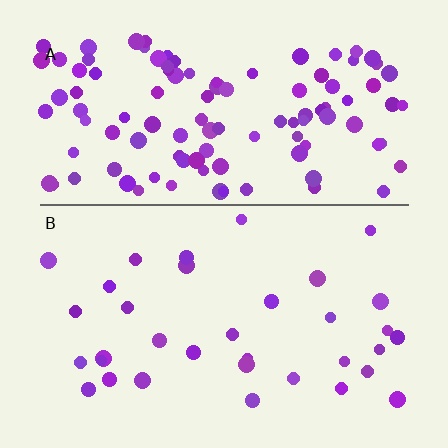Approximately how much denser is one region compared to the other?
Approximately 3.2× — region A over region B.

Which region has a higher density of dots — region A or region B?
A (the top).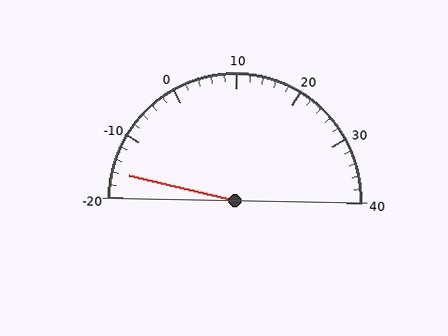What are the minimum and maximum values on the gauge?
The gauge ranges from -20 to 40.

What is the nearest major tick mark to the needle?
The nearest major tick mark is -20.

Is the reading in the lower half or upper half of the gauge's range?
The reading is in the lower half of the range (-20 to 40).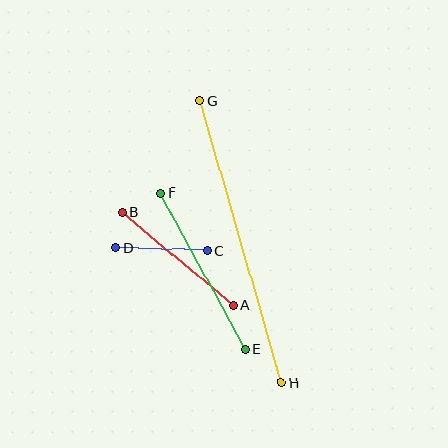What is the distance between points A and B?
The distance is approximately 145 pixels.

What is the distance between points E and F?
The distance is approximately 178 pixels.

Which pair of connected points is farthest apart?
Points G and H are farthest apart.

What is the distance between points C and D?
The distance is approximately 92 pixels.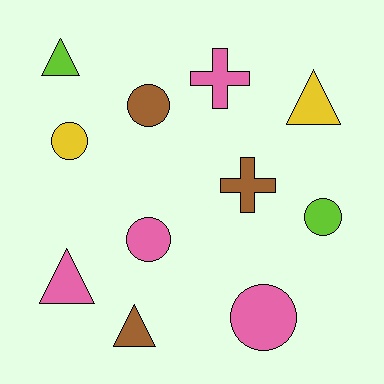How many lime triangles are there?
There is 1 lime triangle.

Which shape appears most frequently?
Circle, with 5 objects.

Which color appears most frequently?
Pink, with 4 objects.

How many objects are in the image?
There are 11 objects.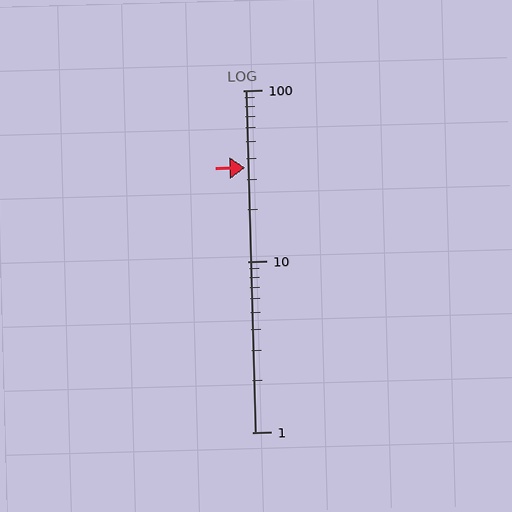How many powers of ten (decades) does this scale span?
The scale spans 2 decades, from 1 to 100.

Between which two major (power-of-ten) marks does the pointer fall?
The pointer is between 10 and 100.